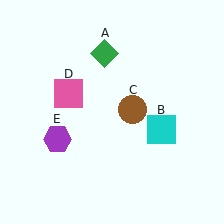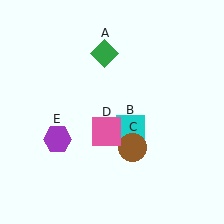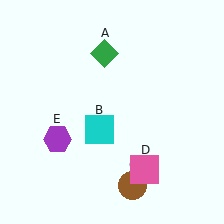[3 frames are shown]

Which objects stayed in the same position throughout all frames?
Green diamond (object A) and purple hexagon (object E) remained stationary.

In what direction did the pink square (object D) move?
The pink square (object D) moved down and to the right.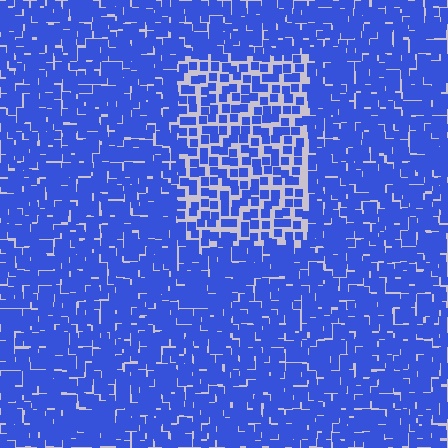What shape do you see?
I see a rectangle.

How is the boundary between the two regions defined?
The boundary is defined by a change in element density (approximately 1.8x ratio). All elements are the same color, size, and shape.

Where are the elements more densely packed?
The elements are more densely packed outside the rectangle boundary.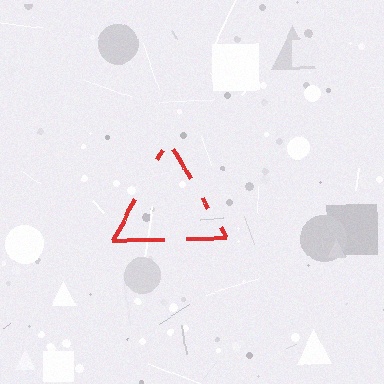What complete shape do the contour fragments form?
The contour fragments form a triangle.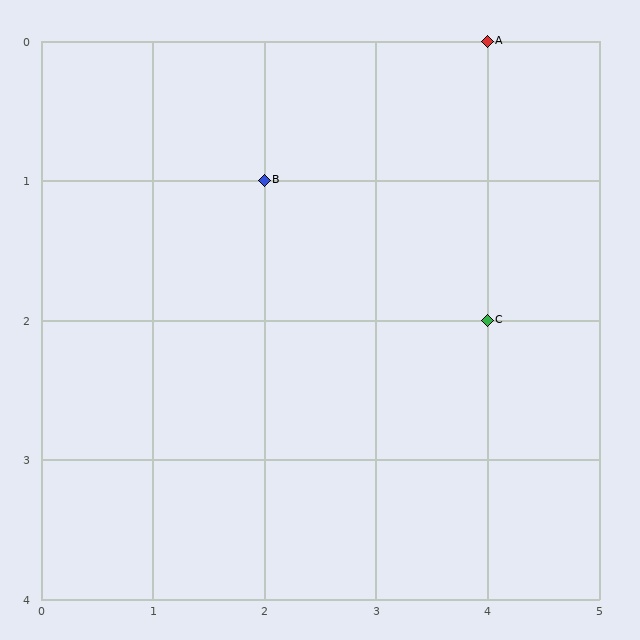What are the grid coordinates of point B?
Point B is at grid coordinates (2, 1).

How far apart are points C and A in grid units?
Points C and A are 2 rows apart.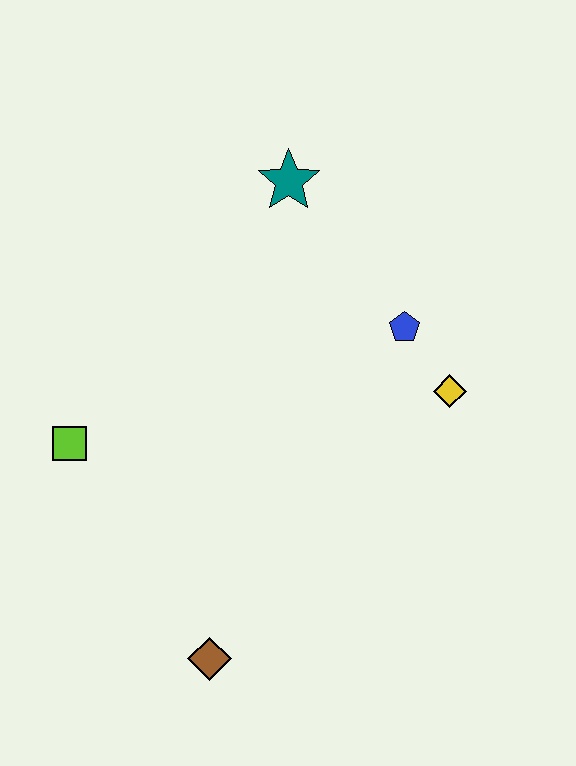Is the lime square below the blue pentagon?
Yes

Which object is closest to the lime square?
The brown diamond is closest to the lime square.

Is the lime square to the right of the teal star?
No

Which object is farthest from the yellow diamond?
The lime square is farthest from the yellow diamond.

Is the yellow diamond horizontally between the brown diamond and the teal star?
No